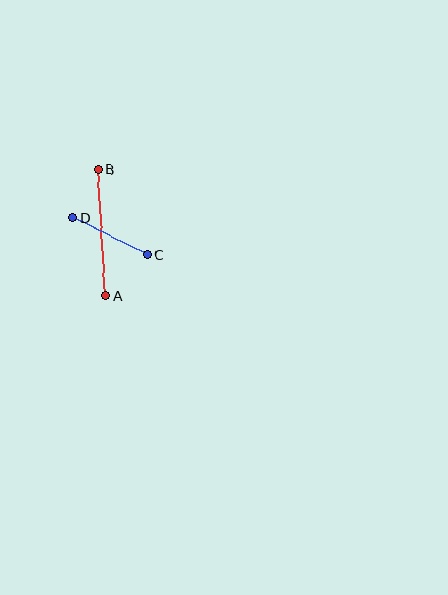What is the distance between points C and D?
The distance is approximately 83 pixels.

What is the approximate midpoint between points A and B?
The midpoint is at approximately (102, 233) pixels.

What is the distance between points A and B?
The distance is approximately 126 pixels.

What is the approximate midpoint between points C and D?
The midpoint is at approximately (110, 236) pixels.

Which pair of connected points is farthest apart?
Points A and B are farthest apart.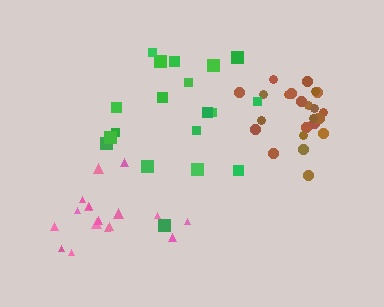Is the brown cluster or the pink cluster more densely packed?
Brown.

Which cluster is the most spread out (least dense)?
Pink.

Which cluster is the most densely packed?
Brown.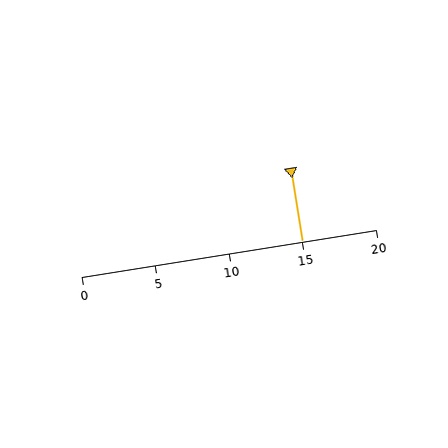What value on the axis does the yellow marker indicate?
The marker indicates approximately 15.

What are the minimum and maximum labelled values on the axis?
The axis runs from 0 to 20.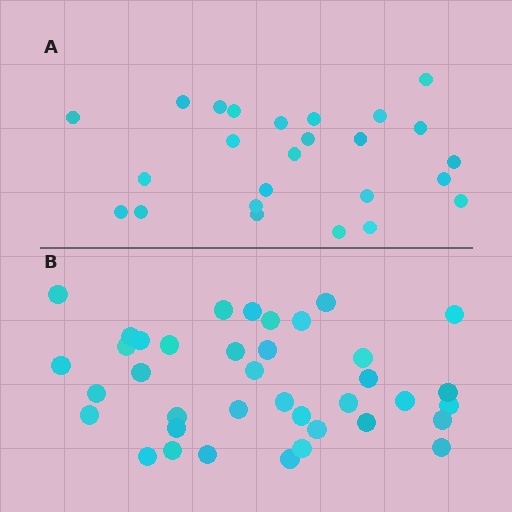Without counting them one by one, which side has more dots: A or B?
Region B (the bottom region) has more dots.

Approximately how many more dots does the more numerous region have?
Region B has approximately 15 more dots than region A.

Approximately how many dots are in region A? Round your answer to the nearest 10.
About 20 dots. (The exact count is 25, which rounds to 20.)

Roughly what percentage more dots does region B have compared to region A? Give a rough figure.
About 50% more.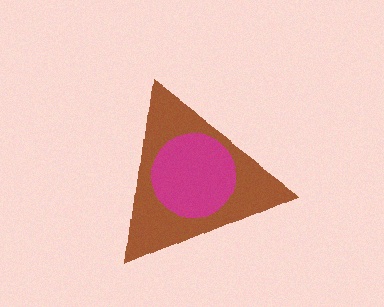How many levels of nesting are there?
2.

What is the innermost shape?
The magenta circle.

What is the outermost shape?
The brown triangle.